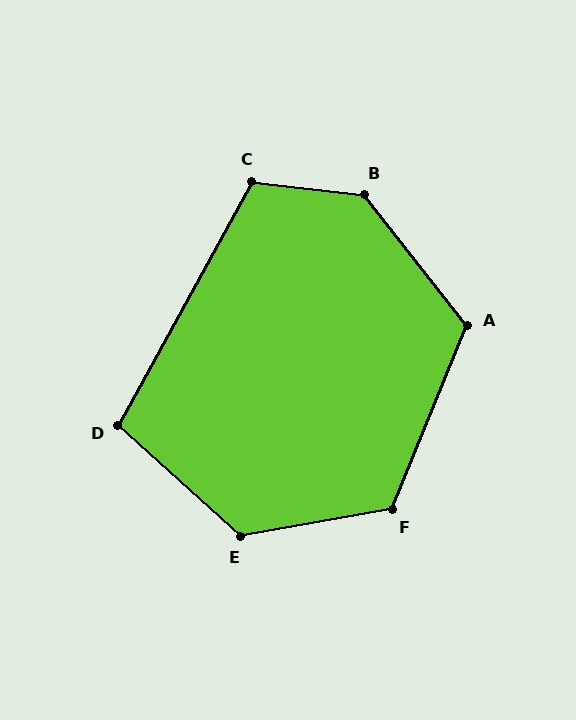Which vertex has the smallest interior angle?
D, at approximately 103 degrees.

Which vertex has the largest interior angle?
B, at approximately 135 degrees.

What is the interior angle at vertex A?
Approximately 120 degrees (obtuse).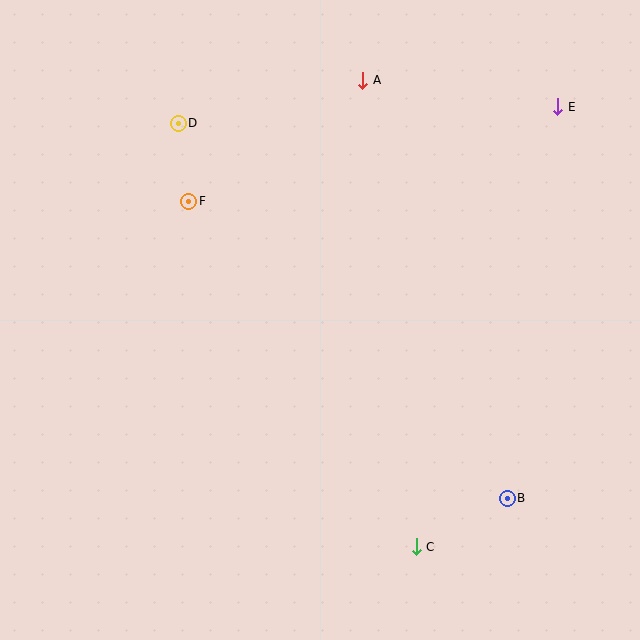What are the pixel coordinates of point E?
Point E is at (558, 107).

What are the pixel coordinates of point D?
Point D is at (178, 123).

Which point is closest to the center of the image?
Point F at (189, 201) is closest to the center.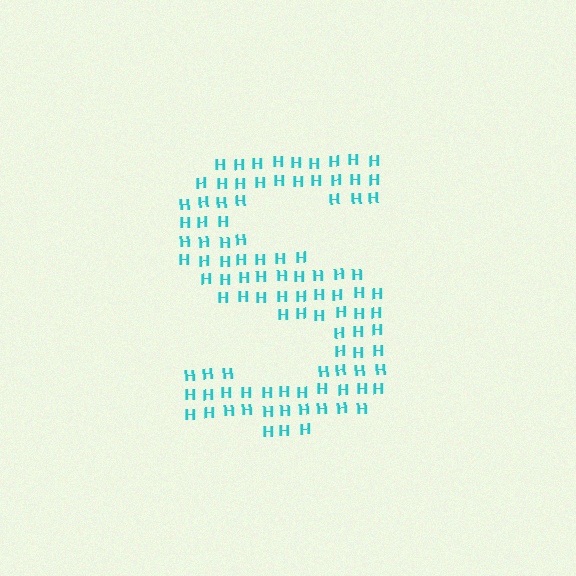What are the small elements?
The small elements are letter H's.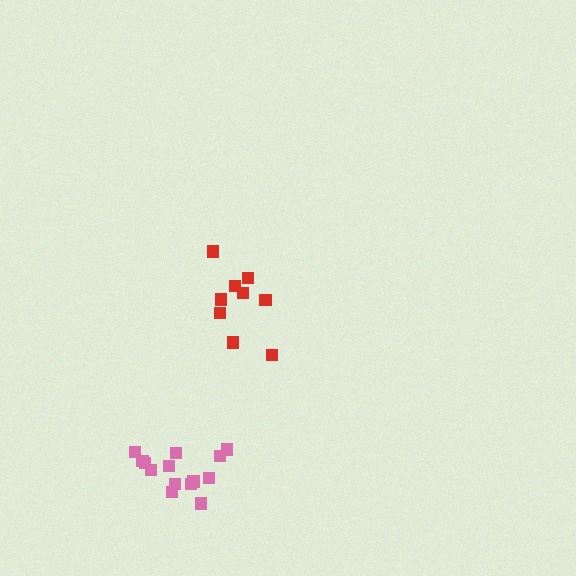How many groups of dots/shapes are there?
There are 2 groups.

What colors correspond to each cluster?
The clusters are colored: red, pink.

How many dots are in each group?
Group 1: 9 dots, Group 2: 14 dots (23 total).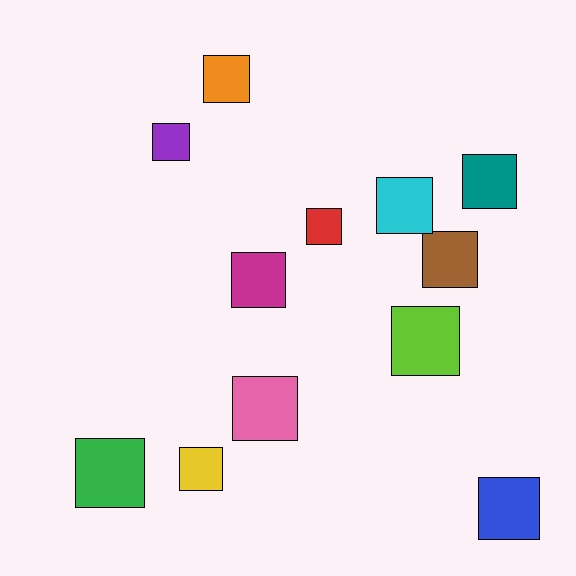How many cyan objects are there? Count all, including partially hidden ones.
There is 1 cyan object.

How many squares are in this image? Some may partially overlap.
There are 12 squares.